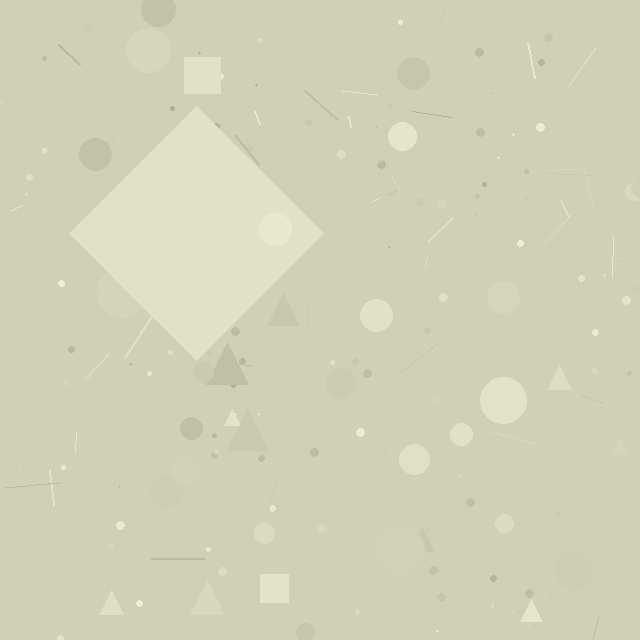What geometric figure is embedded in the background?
A diamond is embedded in the background.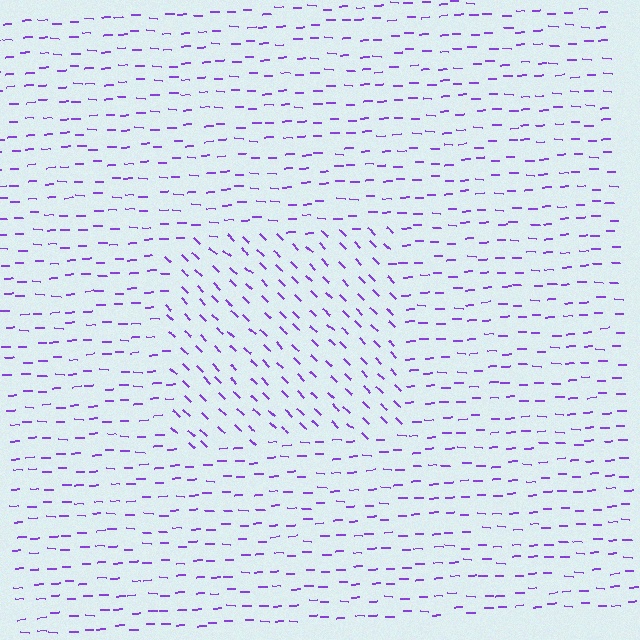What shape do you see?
I see a rectangle.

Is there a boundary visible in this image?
Yes, there is a texture boundary formed by a change in line orientation.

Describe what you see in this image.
The image is filled with small purple line segments. A rectangle region in the image has lines oriented differently from the surrounding lines, creating a visible texture boundary.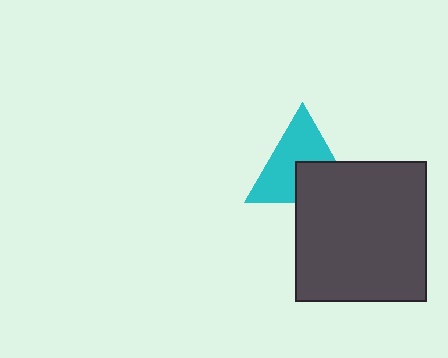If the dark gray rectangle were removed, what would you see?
You would see the complete cyan triangle.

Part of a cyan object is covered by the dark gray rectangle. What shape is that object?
It is a triangle.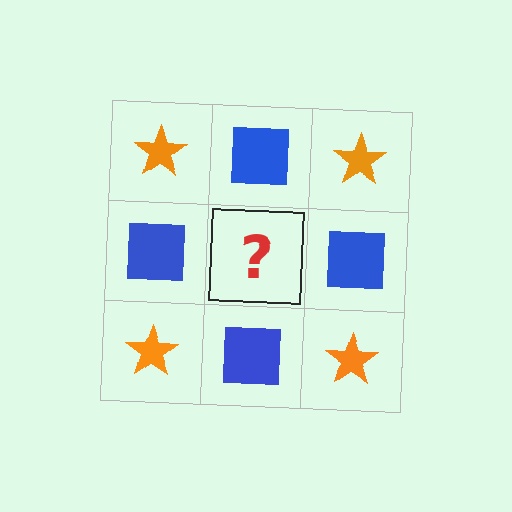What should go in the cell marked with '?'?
The missing cell should contain an orange star.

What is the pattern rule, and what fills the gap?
The rule is that it alternates orange star and blue square in a checkerboard pattern. The gap should be filled with an orange star.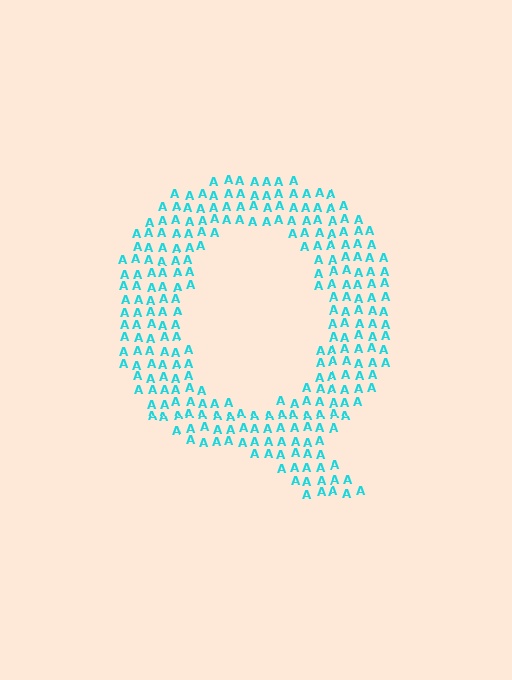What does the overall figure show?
The overall figure shows the letter Q.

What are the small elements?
The small elements are letter A's.